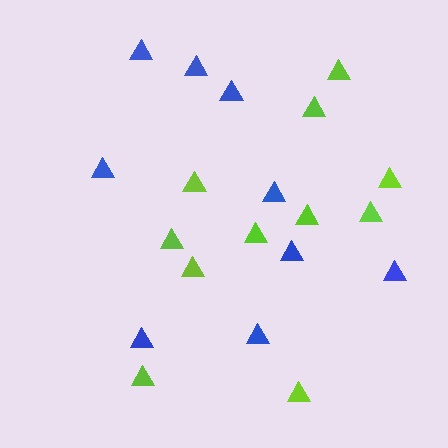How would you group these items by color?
There are 2 groups: one group of blue triangles (9) and one group of lime triangles (11).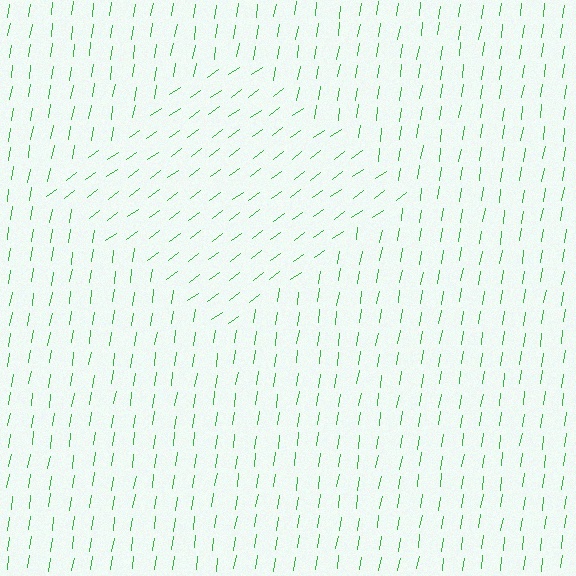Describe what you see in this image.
The image is filled with small green line segments. A diamond region in the image has lines oriented differently from the surrounding lines, creating a visible texture boundary.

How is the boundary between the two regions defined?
The boundary is defined purely by a change in line orientation (approximately 45 degrees difference). All lines are the same color and thickness.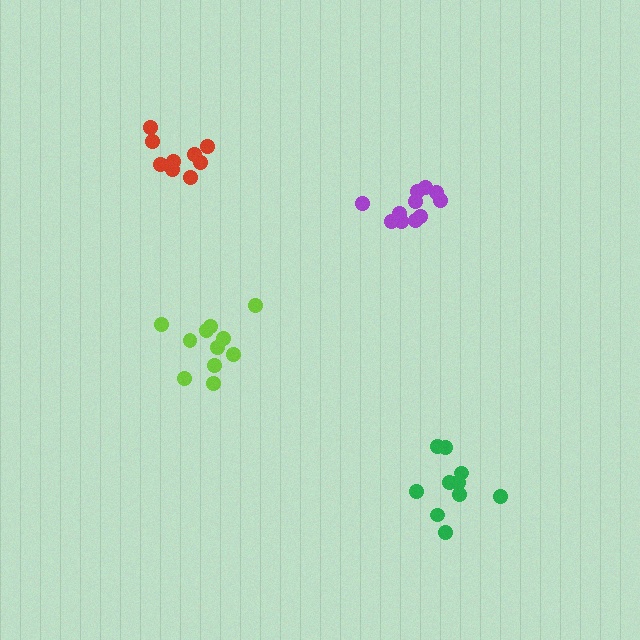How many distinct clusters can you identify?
There are 4 distinct clusters.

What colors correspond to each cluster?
The clusters are colored: green, lime, red, purple.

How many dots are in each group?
Group 1: 10 dots, Group 2: 11 dots, Group 3: 9 dots, Group 4: 11 dots (41 total).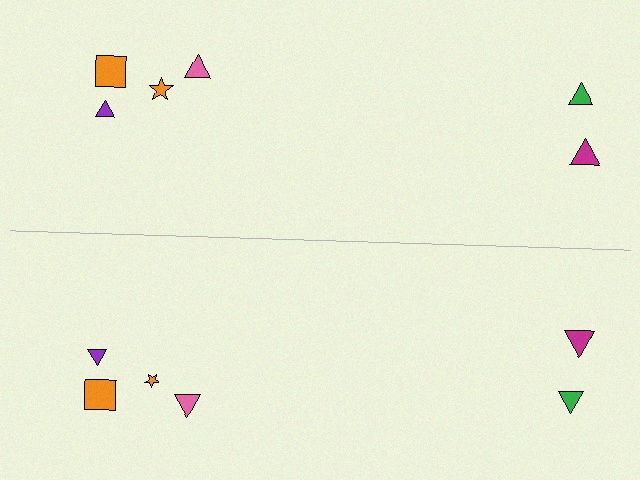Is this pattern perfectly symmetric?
No, the pattern is not perfectly symmetric. The orange star on the bottom side has a different size than its mirror counterpart.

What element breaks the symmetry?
The orange star on the bottom side has a different size than its mirror counterpart.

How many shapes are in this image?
There are 12 shapes in this image.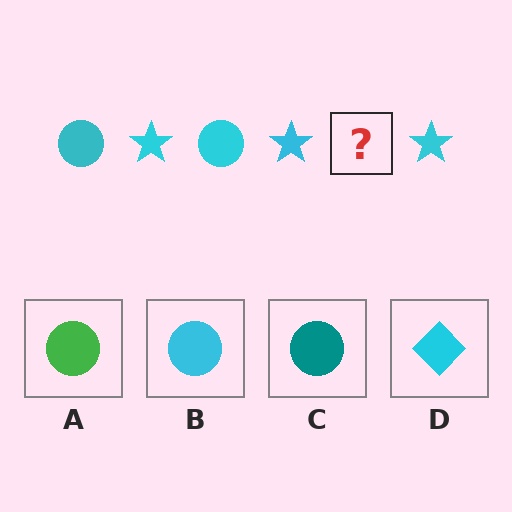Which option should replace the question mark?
Option B.